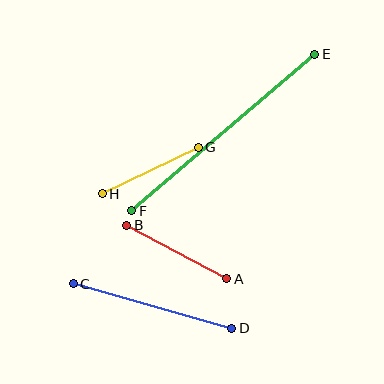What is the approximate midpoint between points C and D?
The midpoint is at approximately (153, 306) pixels.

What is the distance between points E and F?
The distance is approximately 241 pixels.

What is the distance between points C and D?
The distance is approximately 165 pixels.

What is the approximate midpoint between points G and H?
The midpoint is at approximately (150, 170) pixels.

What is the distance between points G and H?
The distance is approximately 107 pixels.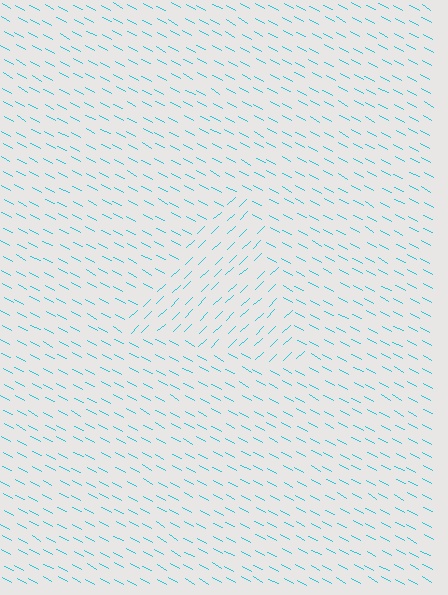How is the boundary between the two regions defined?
The boundary is defined purely by a change in line orientation (approximately 73 degrees difference). All lines are the same color and thickness.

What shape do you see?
I see a triangle.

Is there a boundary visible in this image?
Yes, there is a texture boundary formed by a change in line orientation.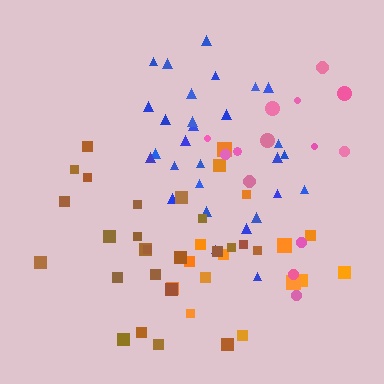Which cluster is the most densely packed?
Blue.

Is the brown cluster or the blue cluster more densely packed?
Blue.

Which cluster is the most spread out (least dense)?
Pink.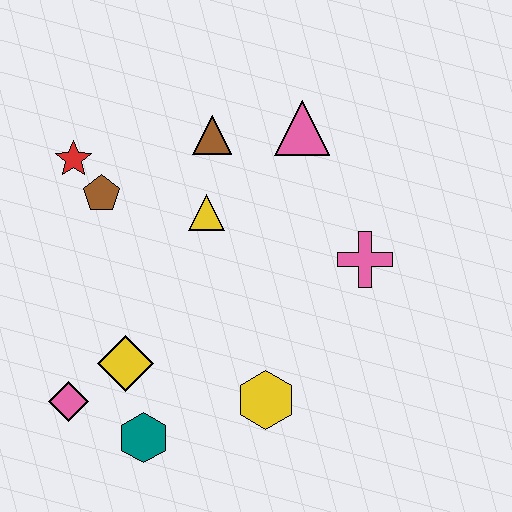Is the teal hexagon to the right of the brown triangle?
No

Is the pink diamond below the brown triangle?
Yes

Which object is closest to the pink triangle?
The brown triangle is closest to the pink triangle.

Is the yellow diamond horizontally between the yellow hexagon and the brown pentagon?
Yes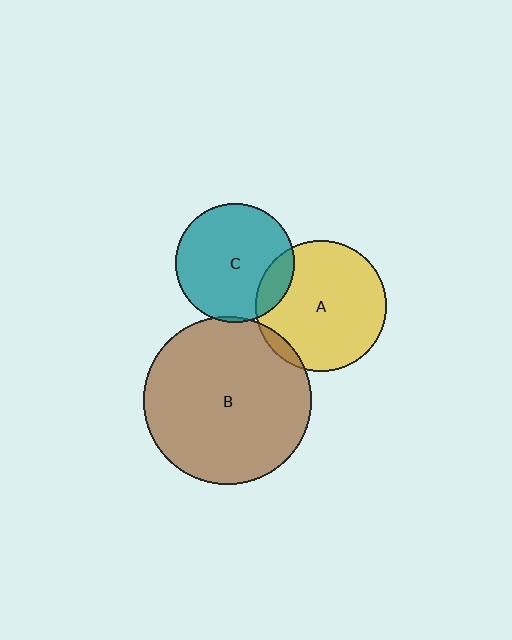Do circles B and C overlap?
Yes.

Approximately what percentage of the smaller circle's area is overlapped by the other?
Approximately 5%.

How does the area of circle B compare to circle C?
Approximately 2.0 times.